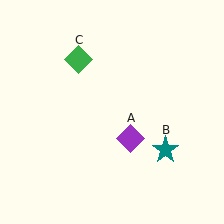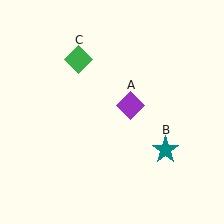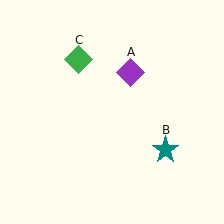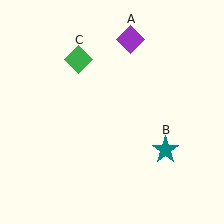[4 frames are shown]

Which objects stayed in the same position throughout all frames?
Teal star (object B) and green diamond (object C) remained stationary.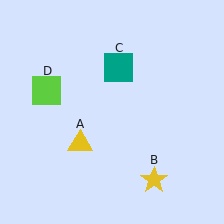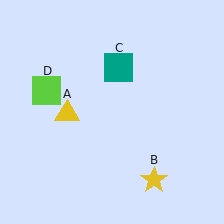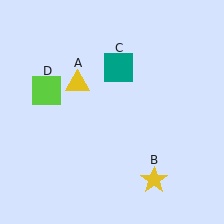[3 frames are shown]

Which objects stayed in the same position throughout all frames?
Yellow star (object B) and teal square (object C) and lime square (object D) remained stationary.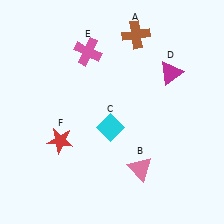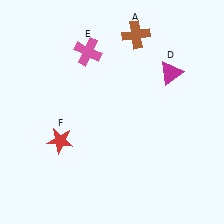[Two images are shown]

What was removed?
The pink triangle (B), the cyan diamond (C) were removed in Image 2.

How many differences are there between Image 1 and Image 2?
There are 2 differences between the two images.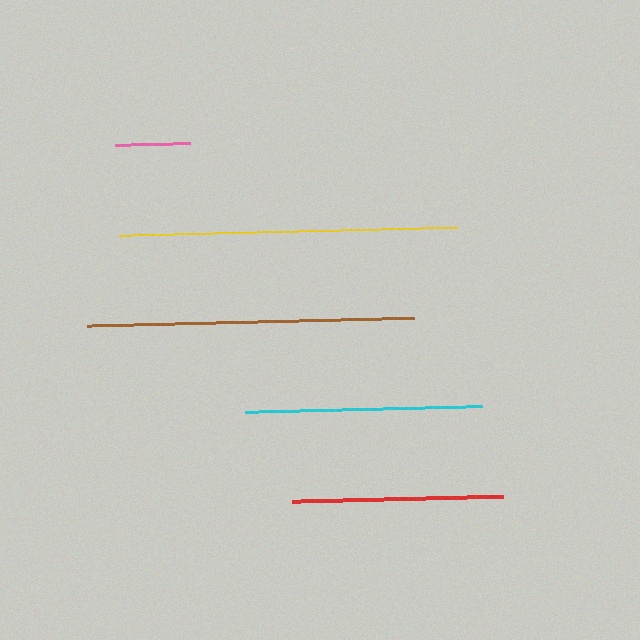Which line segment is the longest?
The yellow line is the longest at approximately 338 pixels.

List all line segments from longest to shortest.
From longest to shortest: yellow, brown, cyan, red, pink.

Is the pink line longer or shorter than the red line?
The red line is longer than the pink line.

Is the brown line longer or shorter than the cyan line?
The brown line is longer than the cyan line.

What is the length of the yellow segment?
The yellow segment is approximately 338 pixels long.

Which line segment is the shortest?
The pink line is the shortest at approximately 76 pixels.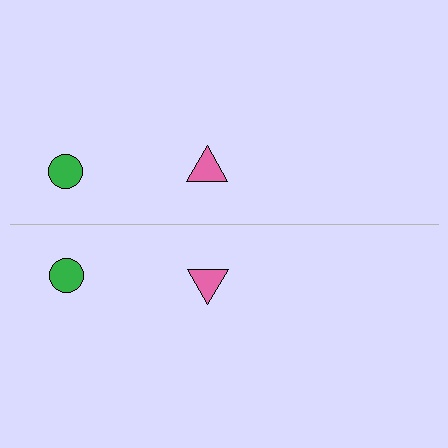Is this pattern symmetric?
Yes, this pattern has bilateral (reflection) symmetry.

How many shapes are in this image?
There are 4 shapes in this image.